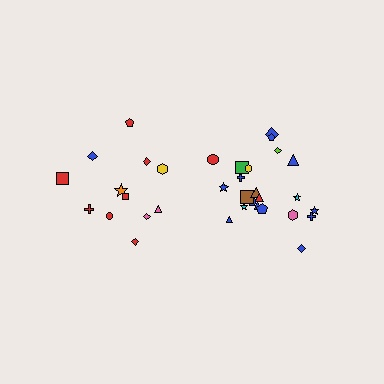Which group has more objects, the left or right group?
The right group.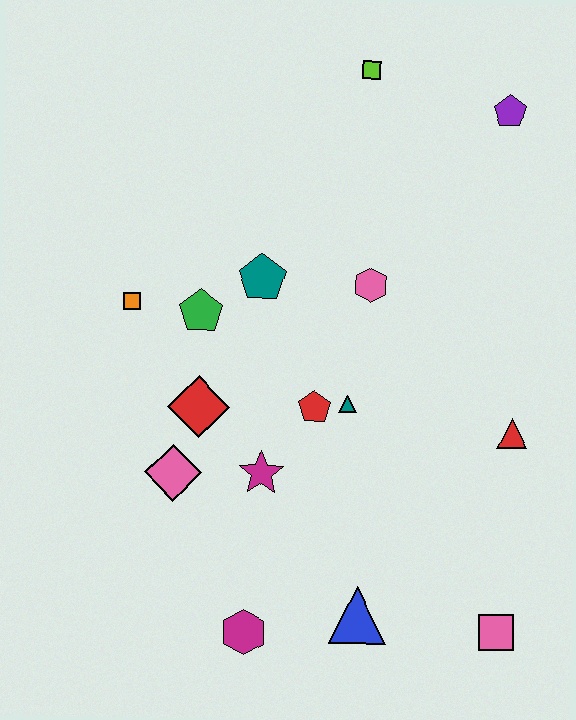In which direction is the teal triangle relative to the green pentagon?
The teal triangle is to the right of the green pentagon.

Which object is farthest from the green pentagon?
The pink square is farthest from the green pentagon.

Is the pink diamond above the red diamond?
No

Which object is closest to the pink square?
The blue triangle is closest to the pink square.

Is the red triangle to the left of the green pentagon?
No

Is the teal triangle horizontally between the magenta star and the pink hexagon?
Yes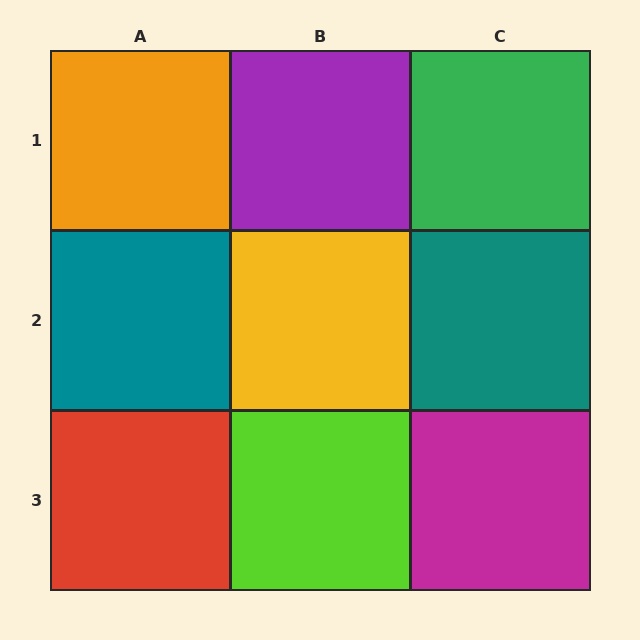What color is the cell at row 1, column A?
Orange.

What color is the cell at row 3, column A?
Red.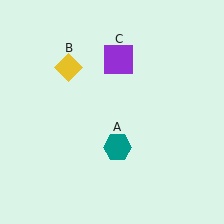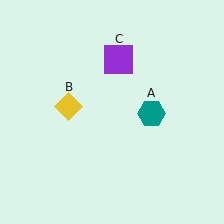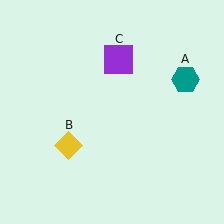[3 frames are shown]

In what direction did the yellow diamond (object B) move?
The yellow diamond (object B) moved down.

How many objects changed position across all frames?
2 objects changed position: teal hexagon (object A), yellow diamond (object B).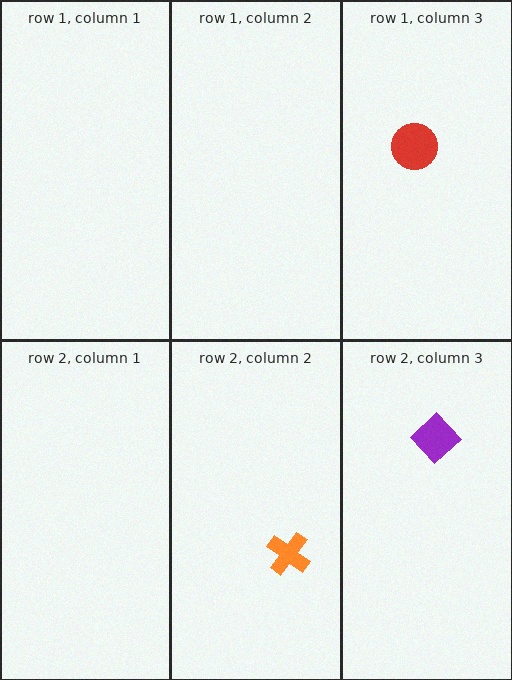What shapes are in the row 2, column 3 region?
The purple diamond.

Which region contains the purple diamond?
The row 2, column 3 region.